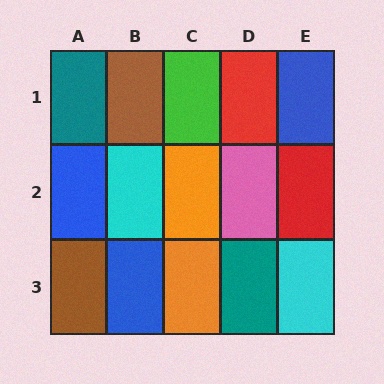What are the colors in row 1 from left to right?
Teal, brown, green, red, blue.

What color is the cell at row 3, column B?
Blue.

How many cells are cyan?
2 cells are cyan.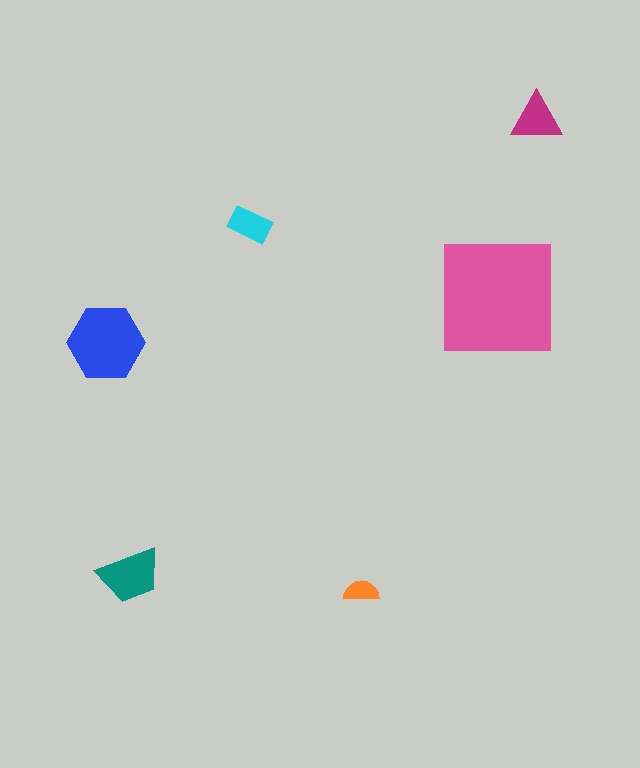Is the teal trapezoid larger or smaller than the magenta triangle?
Larger.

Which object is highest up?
The magenta triangle is topmost.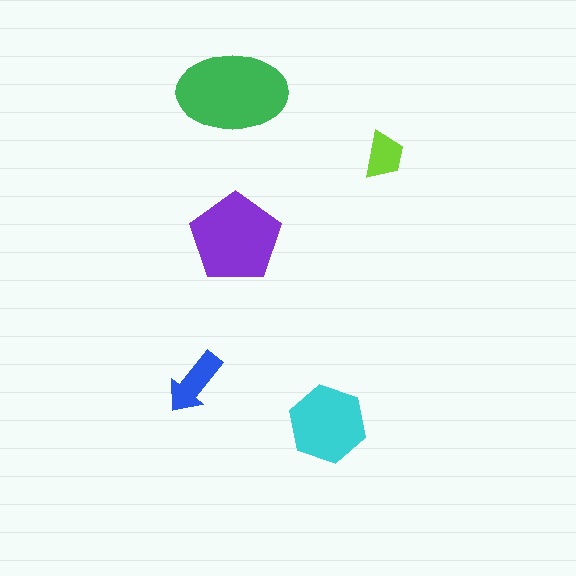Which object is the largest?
The green ellipse.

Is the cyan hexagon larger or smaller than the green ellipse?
Smaller.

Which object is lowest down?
The cyan hexagon is bottommost.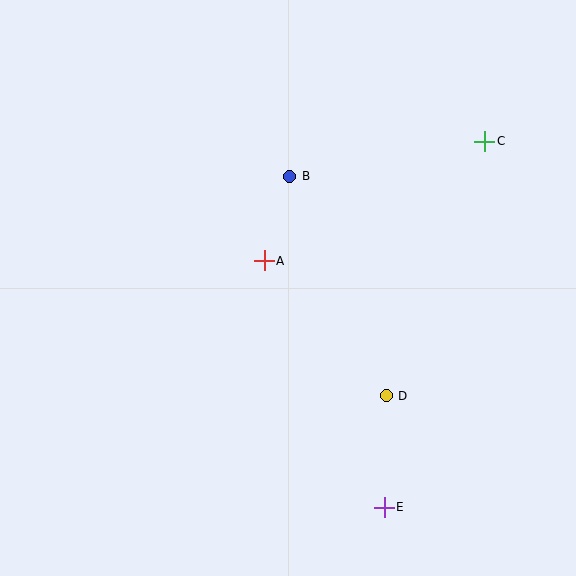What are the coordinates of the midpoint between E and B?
The midpoint between E and B is at (337, 342).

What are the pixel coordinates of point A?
Point A is at (264, 261).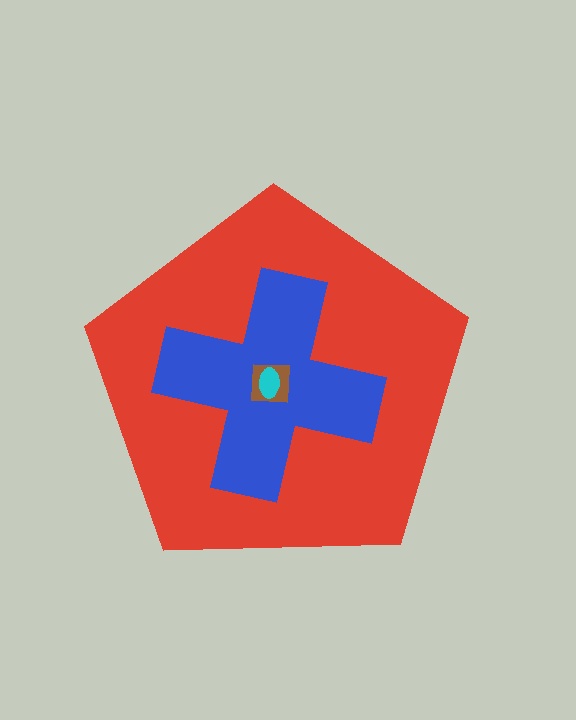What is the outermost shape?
The red pentagon.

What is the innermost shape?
The cyan ellipse.